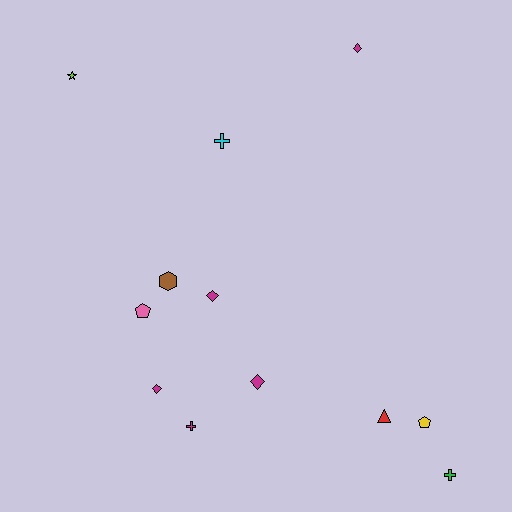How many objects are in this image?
There are 12 objects.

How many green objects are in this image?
There is 1 green object.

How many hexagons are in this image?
There is 1 hexagon.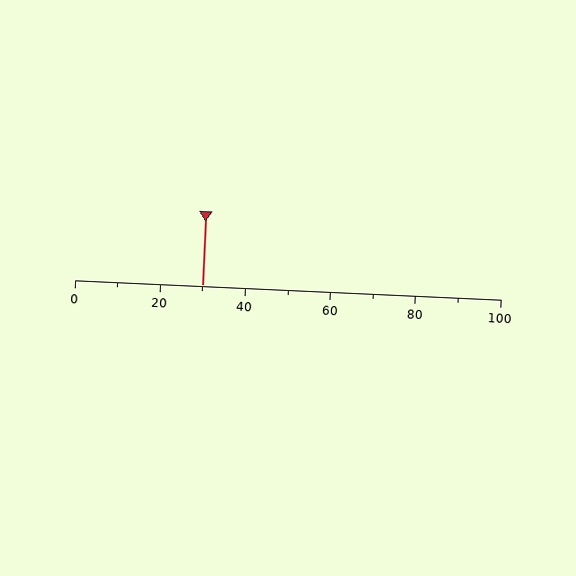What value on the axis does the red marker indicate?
The marker indicates approximately 30.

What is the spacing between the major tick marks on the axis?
The major ticks are spaced 20 apart.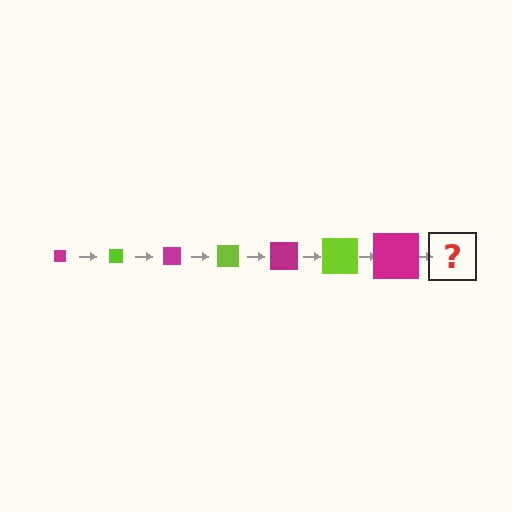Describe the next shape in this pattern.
It should be a lime square, larger than the previous one.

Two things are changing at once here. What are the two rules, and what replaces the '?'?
The two rules are that the square grows larger each step and the color cycles through magenta and lime. The '?' should be a lime square, larger than the previous one.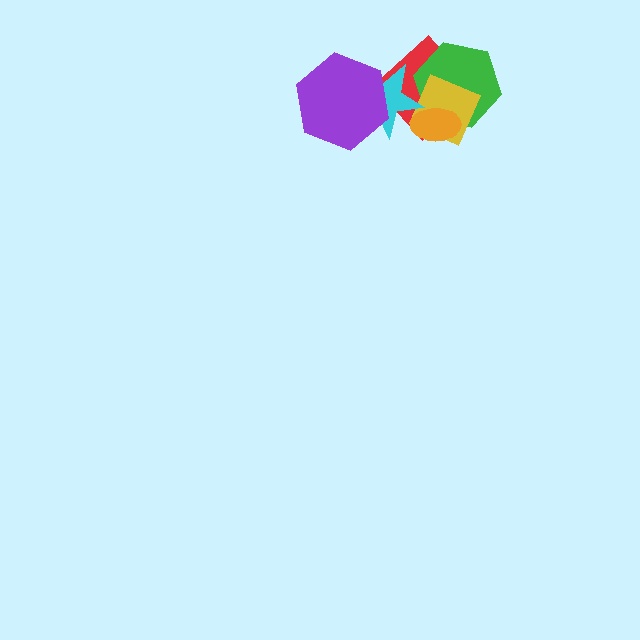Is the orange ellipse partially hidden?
No, no other shape covers it.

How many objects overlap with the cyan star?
5 objects overlap with the cyan star.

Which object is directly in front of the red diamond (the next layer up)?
The green hexagon is directly in front of the red diamond.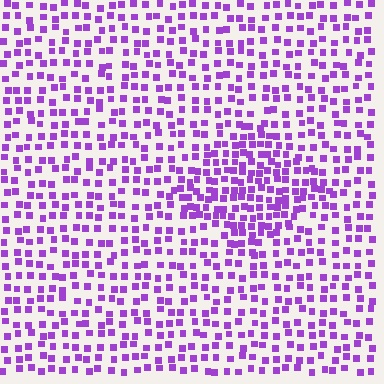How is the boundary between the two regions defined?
The boundary is defined by a change in element density (approximately 1.8x ratio). All elements are the same color, size, and shape.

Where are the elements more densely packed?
The elements are more densely packed inside the diamond boundary.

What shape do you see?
I see a diamond.